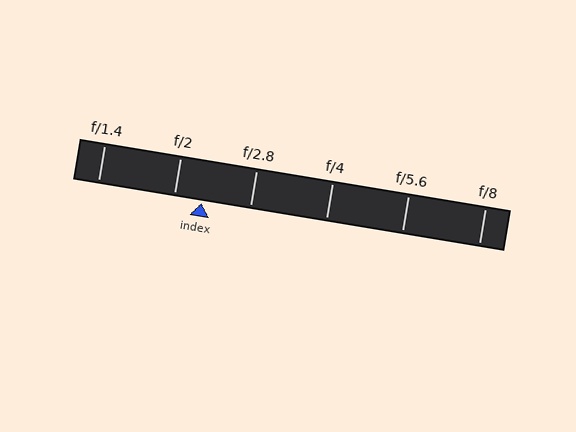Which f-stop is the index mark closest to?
The index mark is closest to f/2.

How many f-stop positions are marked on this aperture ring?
There are 6 f-stop positions marked.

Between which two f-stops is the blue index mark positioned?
The index mark is between f/2 and f/2.8.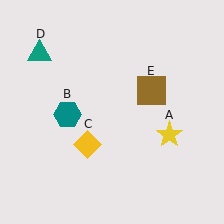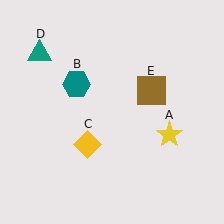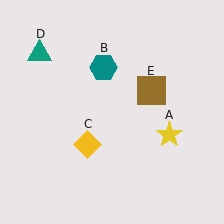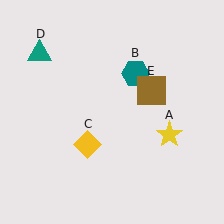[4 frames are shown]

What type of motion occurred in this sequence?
The teal hexagon (object B) rotated clockwise around the center of the scene.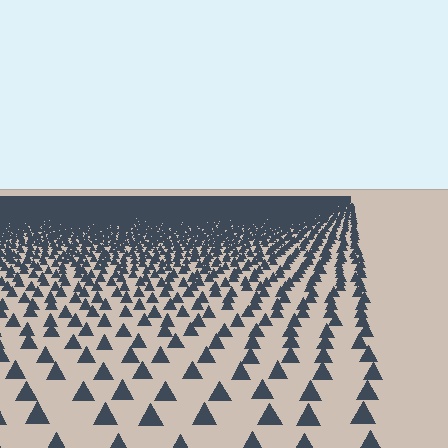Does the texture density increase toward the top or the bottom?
Density increases toward the top.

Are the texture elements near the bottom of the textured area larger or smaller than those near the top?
Larger. Near the bottom, elements are closer to the viewer and appear at a bigger on-screen size.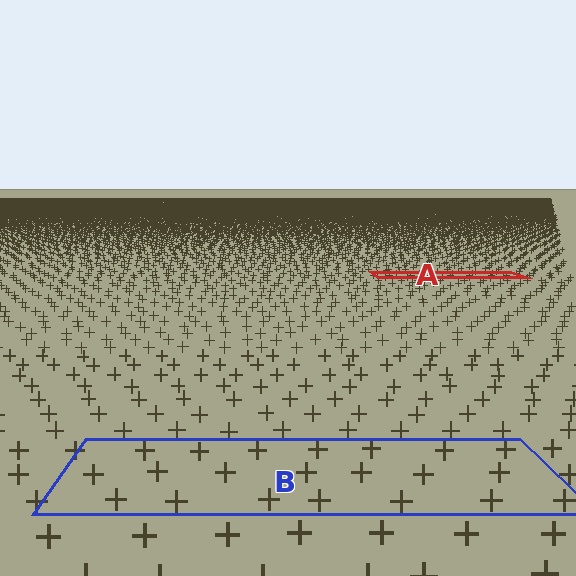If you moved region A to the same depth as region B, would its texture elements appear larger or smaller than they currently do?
They would appear larger. At a closer depth, the same texture elements are projected at a bigger on-screen size.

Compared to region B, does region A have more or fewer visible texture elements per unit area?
Region A has more texture elements per unit area — they are packed more densely because it is farther away.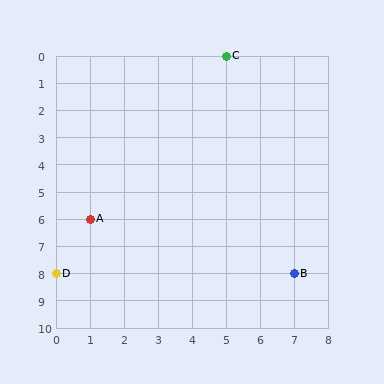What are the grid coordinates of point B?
Point B is at grid coordinates (7, 8).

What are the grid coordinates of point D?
Point D is at grid coordinates (0, 8).